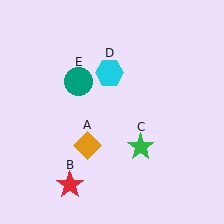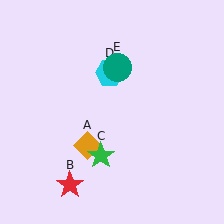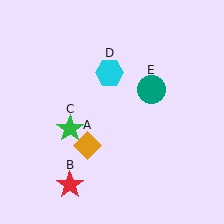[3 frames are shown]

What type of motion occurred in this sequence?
The green star (object C), teal circle (object E) rotated clockwise around the center of the scene.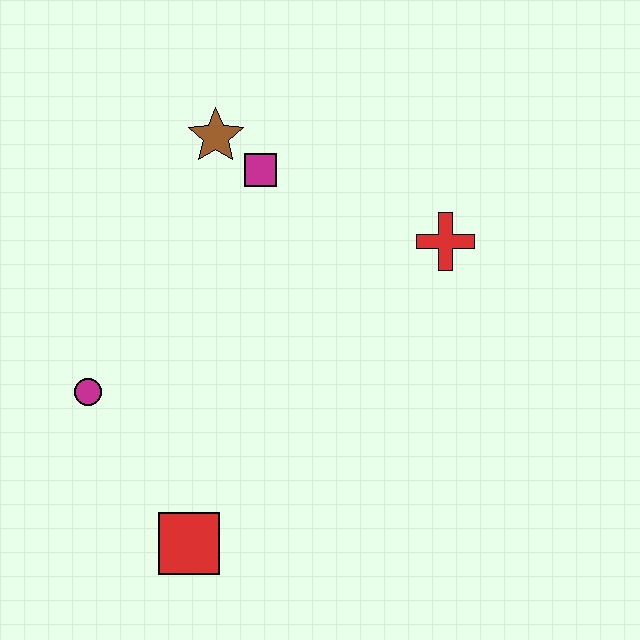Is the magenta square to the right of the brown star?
Yes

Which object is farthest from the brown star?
The red square is farthest from the brown star.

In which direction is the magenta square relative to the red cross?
The magenta square is to the left of the red cross.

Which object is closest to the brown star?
The magenta square is closest to the brown star.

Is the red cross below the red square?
No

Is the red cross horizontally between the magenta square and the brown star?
No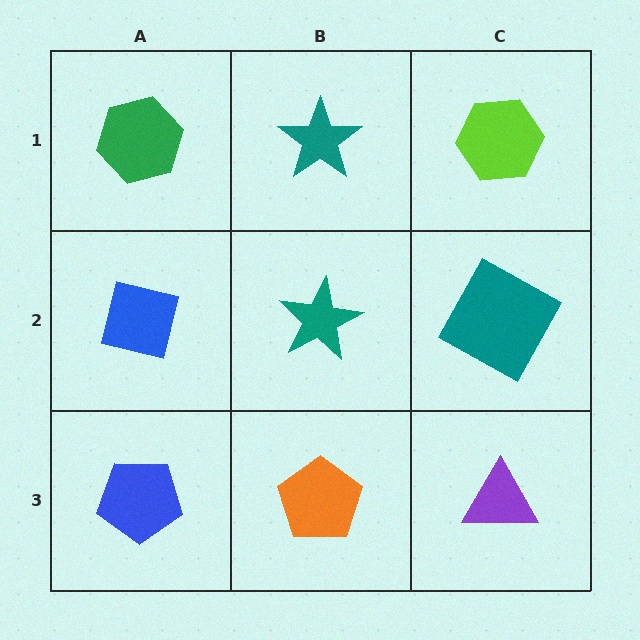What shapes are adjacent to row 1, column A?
A blue square (row 2, column A), a teal star (row 1, column B).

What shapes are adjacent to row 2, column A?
A green hexagon (row 1, column A), a blue pentagon (row 3, column A), a teal star (row 2, column B).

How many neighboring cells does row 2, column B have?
4.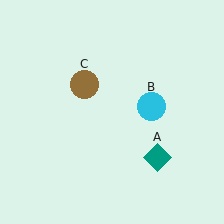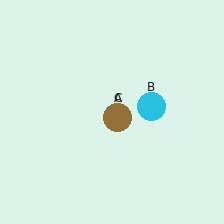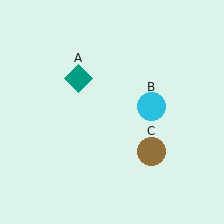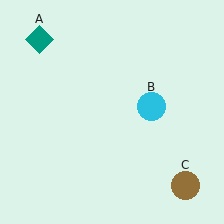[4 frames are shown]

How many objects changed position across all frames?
2 objects changed position: teal diamond (object A), brown circle (object C).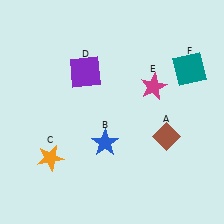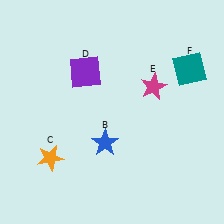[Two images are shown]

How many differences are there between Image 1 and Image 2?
There is 1 difference between the two images.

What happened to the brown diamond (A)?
The brown diamond (A) was removed in Image 2. It was in the bottom-right area of Image 1.